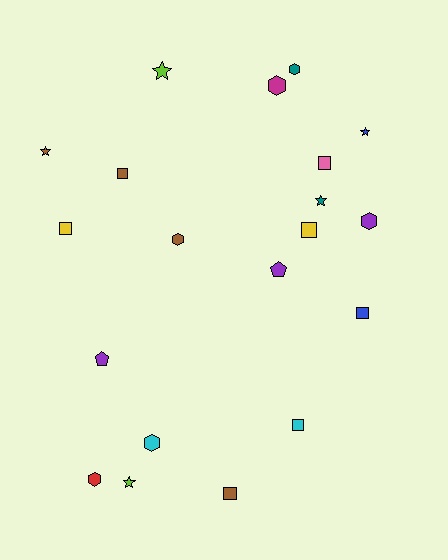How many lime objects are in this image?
There are 2 lime objects.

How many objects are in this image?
There are 20 objects.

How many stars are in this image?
There are 5 stars.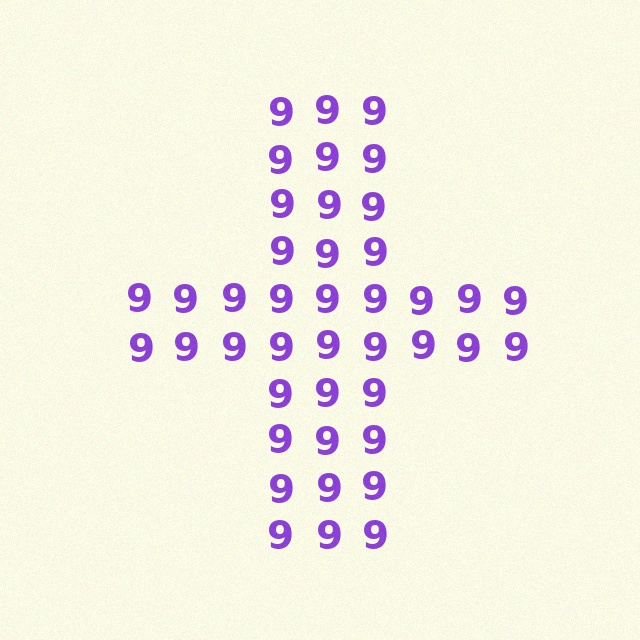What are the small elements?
The small elements are digit 9's.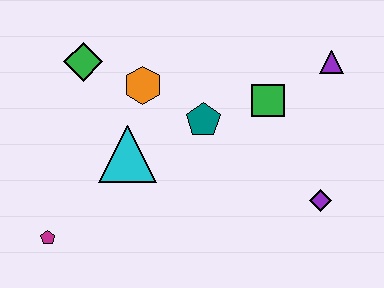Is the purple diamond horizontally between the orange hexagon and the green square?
No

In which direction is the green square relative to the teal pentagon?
The green square is to the right of the teal pentagon.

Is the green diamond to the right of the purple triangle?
No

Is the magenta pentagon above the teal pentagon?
No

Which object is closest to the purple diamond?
The green square is closest to the purple diamond.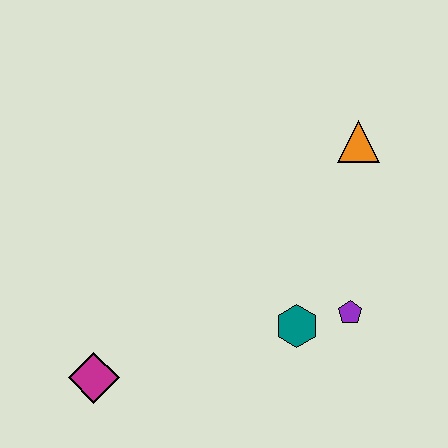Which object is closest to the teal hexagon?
The purple pentagon is closest to the teal hexagon.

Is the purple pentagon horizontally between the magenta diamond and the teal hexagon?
No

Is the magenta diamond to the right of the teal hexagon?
No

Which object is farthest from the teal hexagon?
The magenta diamond is farthest from the teal hexagon.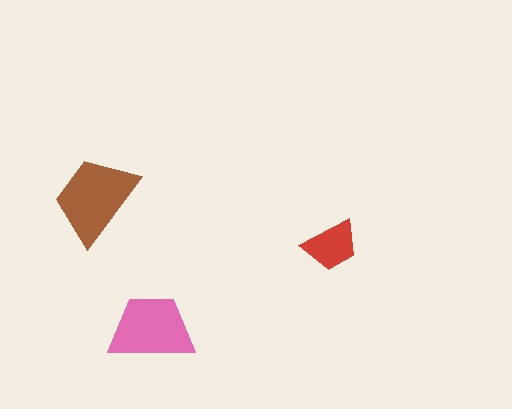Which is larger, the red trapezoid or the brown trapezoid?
The brown one.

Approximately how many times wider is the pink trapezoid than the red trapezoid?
About 1.5 times wider.